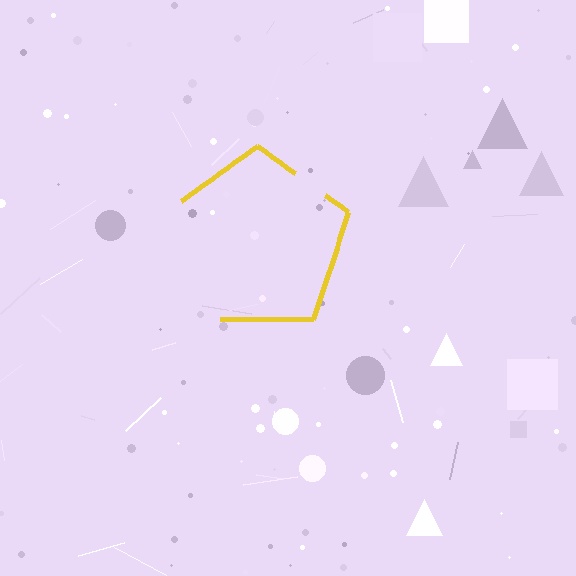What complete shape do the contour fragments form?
The contour fragments form a pentagon.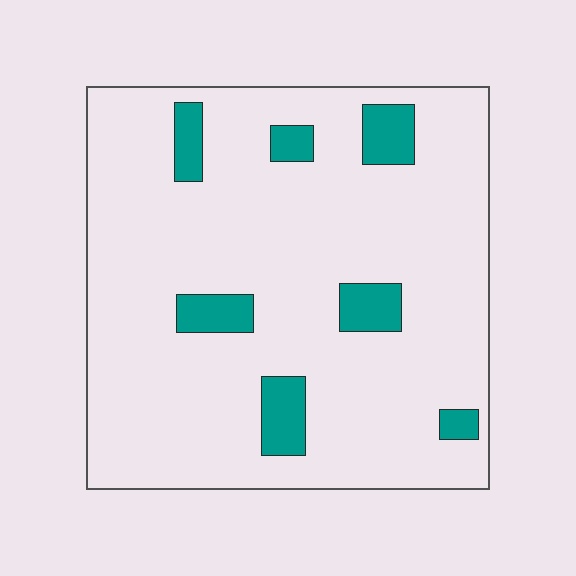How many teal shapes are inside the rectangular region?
7.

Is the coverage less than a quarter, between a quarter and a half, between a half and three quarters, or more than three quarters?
Less than a quarter.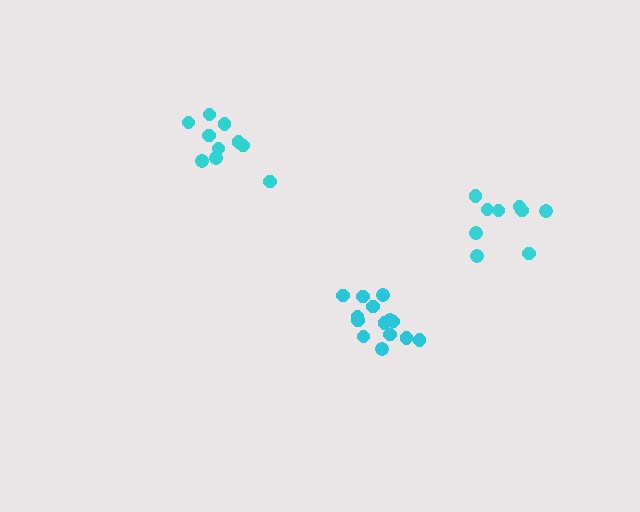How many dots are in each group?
Group 1: 14 dots, Group 2: 10 dots, Group 3: 9 dots (33 total).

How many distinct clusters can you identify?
There are 3 distinct clusters.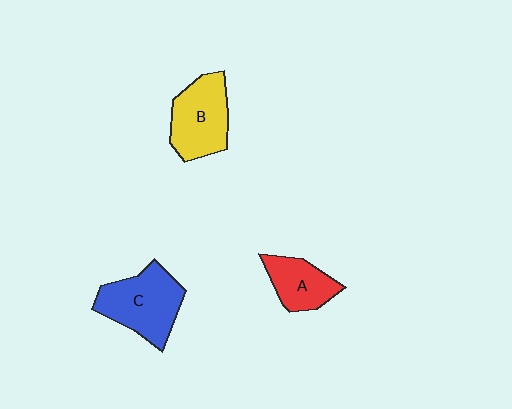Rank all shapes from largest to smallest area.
From largest to smallest: C (blue), B (yellow), A (red).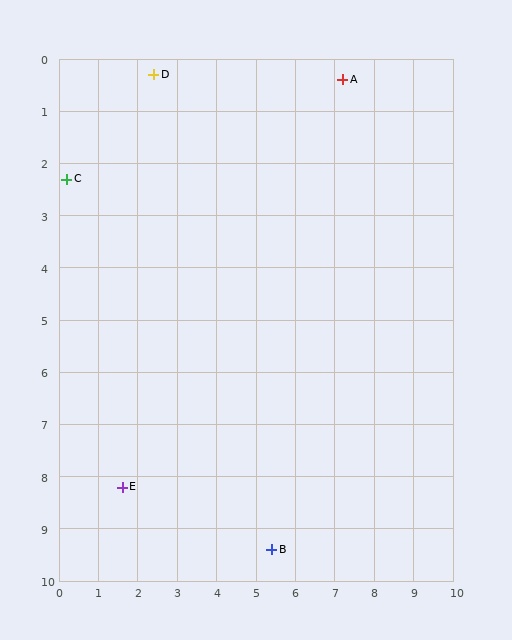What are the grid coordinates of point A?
Point A is at approximately (7.2, 0.4).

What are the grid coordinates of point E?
Point E is at approximately (1.6, 8.2).